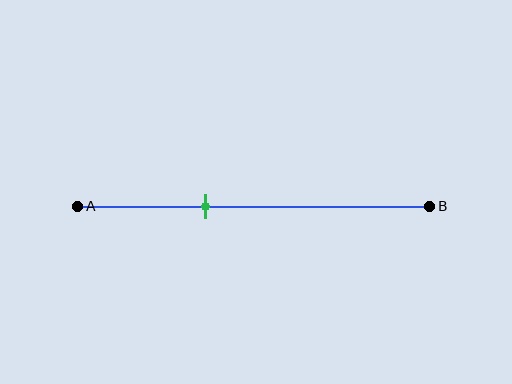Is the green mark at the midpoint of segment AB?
No, the mark is at about 35% from A, not at the 50% midpoint.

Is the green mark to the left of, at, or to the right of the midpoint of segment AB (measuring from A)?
The green mark is to the left of the midpoint of segment AB.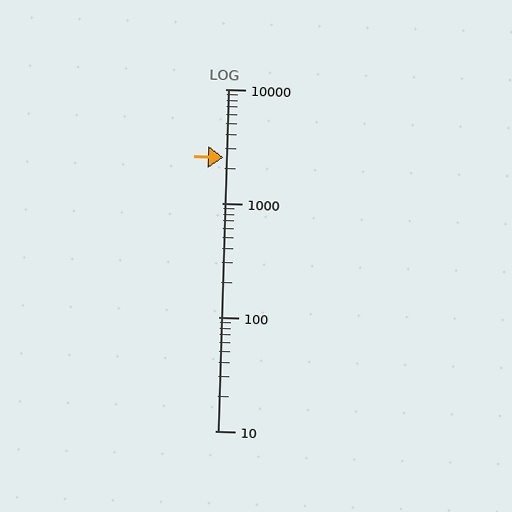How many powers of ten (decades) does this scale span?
The scale spans 3 decades, from 10 to 10000.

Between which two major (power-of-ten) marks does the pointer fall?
The pointer is between 1000 and 10000.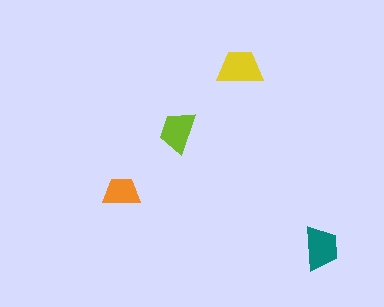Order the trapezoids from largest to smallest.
the yellow one, the teal one, the lime one, the orange one.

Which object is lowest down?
The teal trapezoid is bottommost.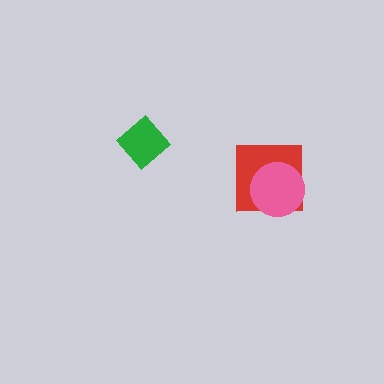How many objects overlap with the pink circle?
1 object overlaps with the pink circle.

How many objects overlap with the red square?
1 object overlaps with the red square.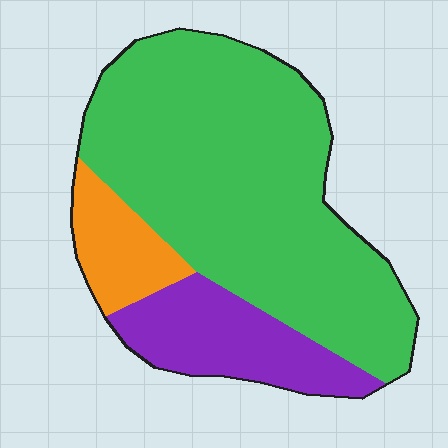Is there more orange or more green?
Green.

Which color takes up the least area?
Orange, at roughly 10%.